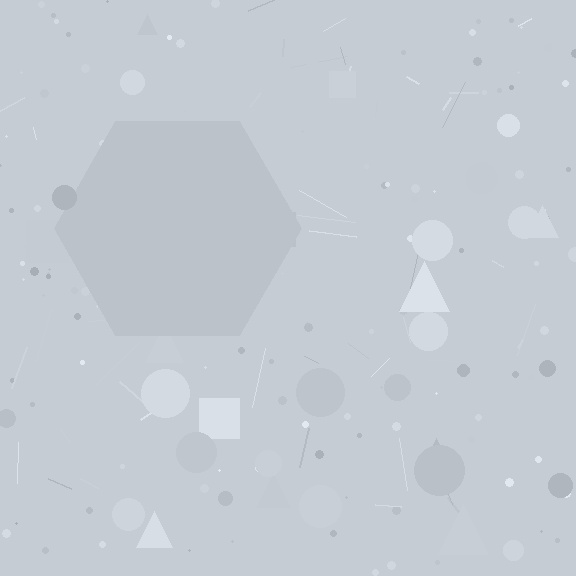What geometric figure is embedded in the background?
A hexagon is embedded in the background.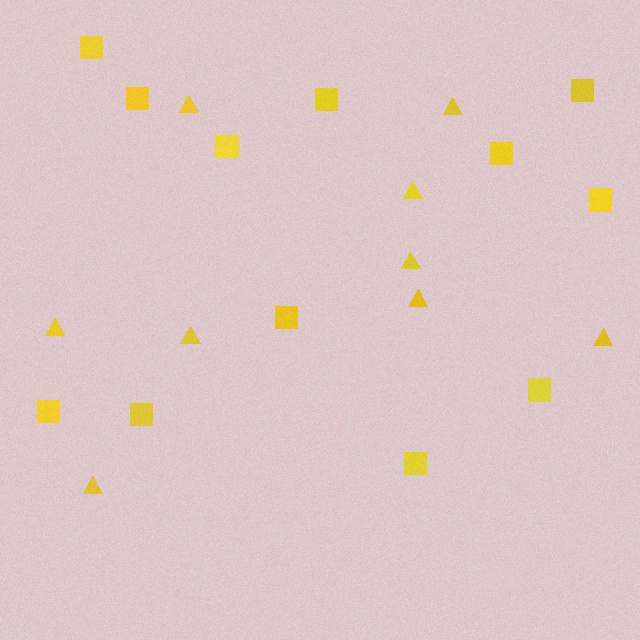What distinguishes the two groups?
There are 2 groups: one group of triangles (9) and one group of squares (12).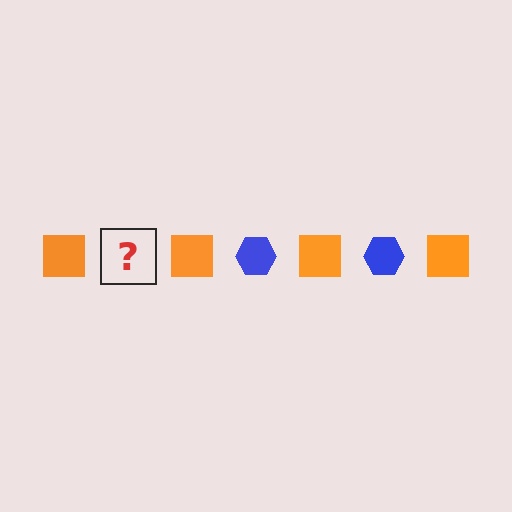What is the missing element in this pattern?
The missing element is a blue hexagon.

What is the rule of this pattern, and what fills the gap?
The rule is that the pattern alternates between orange square and blue hexagon. The gap should be filled with a blue hexagon.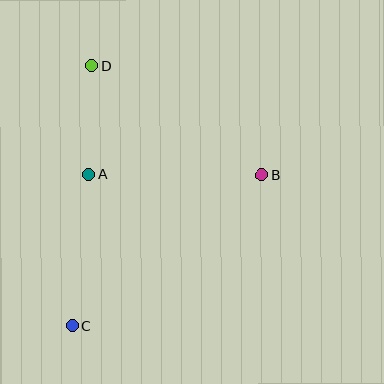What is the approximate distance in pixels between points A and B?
The distance between A and B is approximately 173 pixels.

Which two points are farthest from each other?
Points C and D are farthest from each other.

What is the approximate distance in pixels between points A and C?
The distance between A and C is approximately 152 pixels.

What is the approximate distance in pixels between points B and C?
The distance between B and C is approximately 242 pixels.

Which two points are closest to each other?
Points A and D are closest to each other.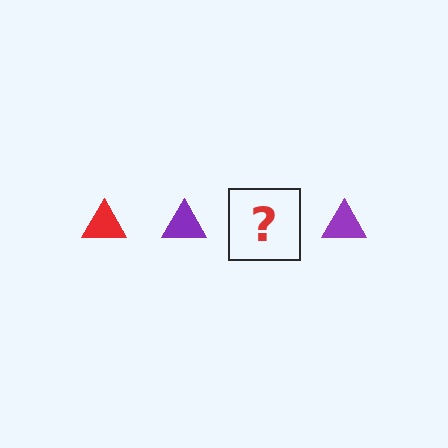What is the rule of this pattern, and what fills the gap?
The rule is that the pattern cycles through red, purple triangles. The gap should be filled with a red triangle.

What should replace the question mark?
The question mark should be replaced with a red triangle.